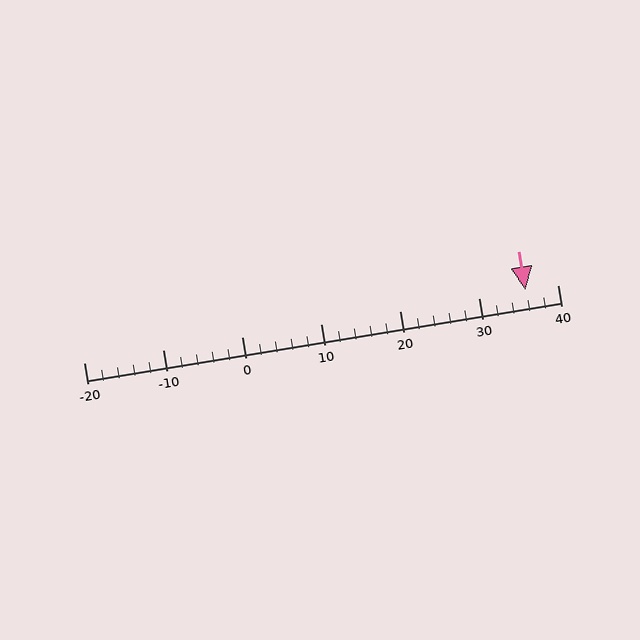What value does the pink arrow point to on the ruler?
The pink arrow points to approximately 36.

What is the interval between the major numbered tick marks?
The major tick marks are spaced 10 units apart.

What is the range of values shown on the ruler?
The ruler shows values from -20 to 40.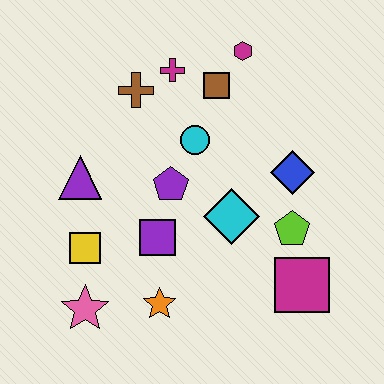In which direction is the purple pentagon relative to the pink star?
The purple pentagon is above the pink star.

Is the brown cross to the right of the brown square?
No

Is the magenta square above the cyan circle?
No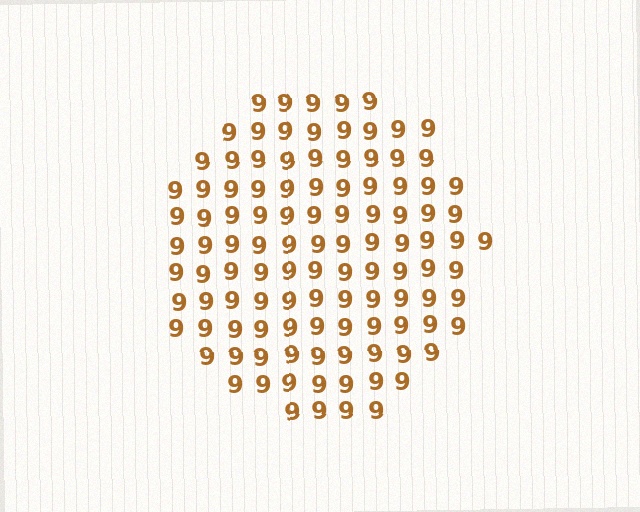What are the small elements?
The small elements are digit 9's.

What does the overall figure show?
The overall figure shows a circle.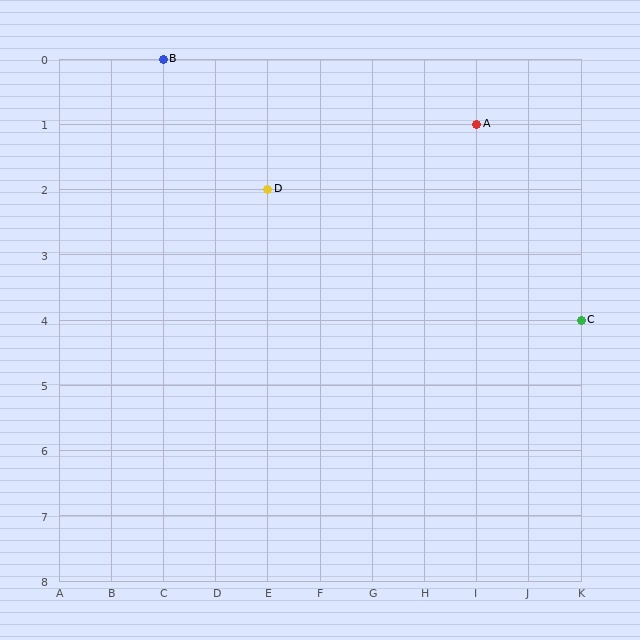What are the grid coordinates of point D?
Point D is at grid coordinates (E, 2).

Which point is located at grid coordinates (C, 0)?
Point B is at (C, 0).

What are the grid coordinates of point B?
Point B is at grid coordinates (C, 0).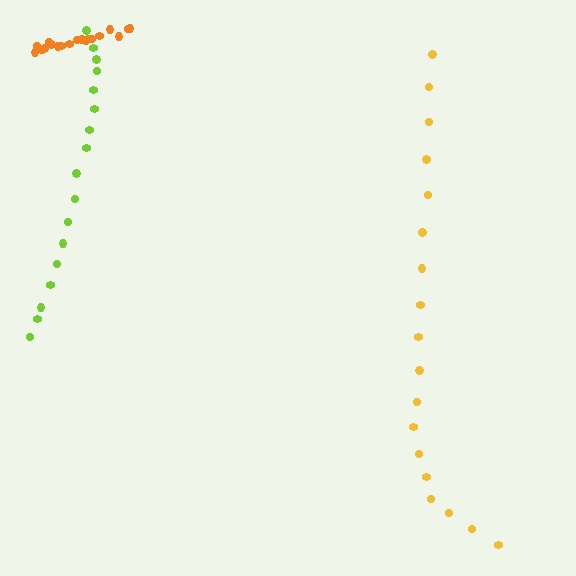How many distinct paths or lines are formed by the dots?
There are 3 distinct paths.